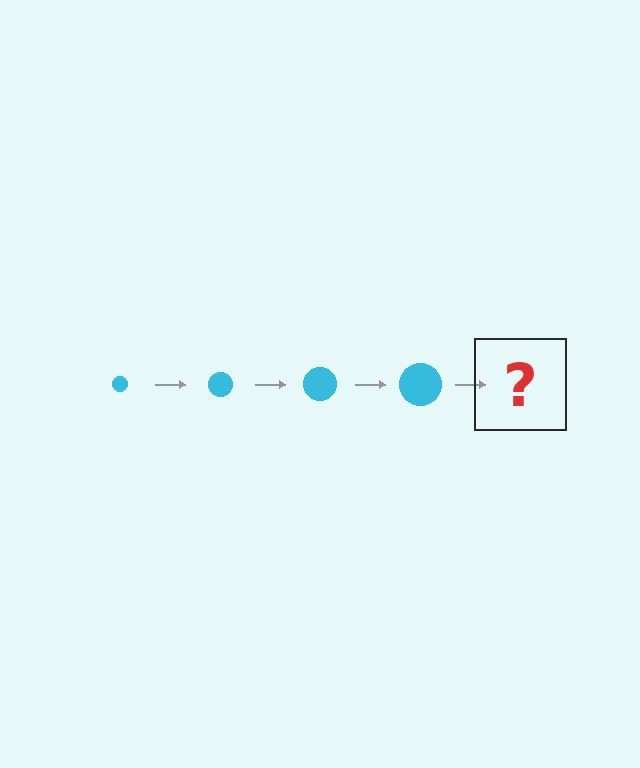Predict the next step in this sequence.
The next step is a cyan circle, larger than the previous one.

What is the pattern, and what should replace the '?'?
The pattern is that the circle gets progressively larger each step. The '?' should be a cyan circle, larger than the previous one.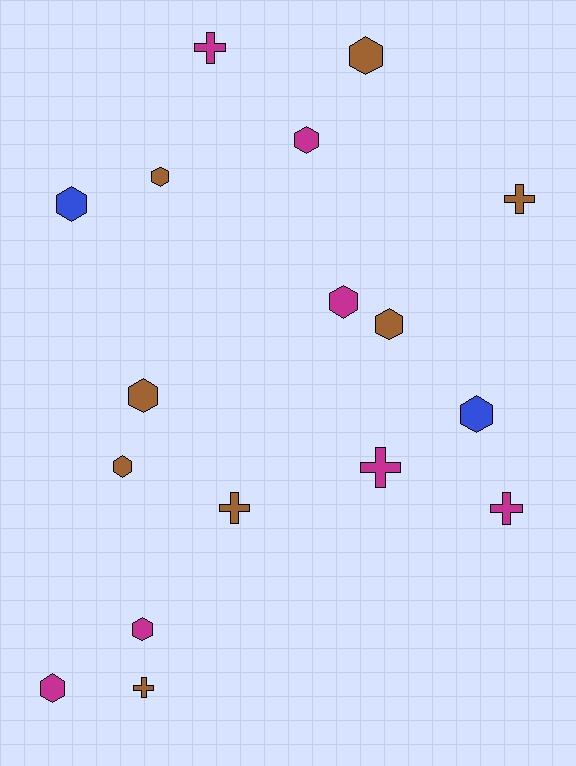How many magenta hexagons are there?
There are 4 magenta hexagons.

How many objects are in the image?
There are 17 objects.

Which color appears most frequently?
Brown, with 8 objects.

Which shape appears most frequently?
Hexagon, with 11 objects.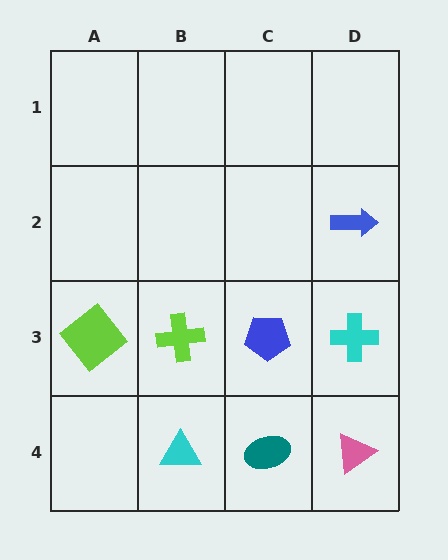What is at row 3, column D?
A cyan cross.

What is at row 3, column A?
A lime diamond.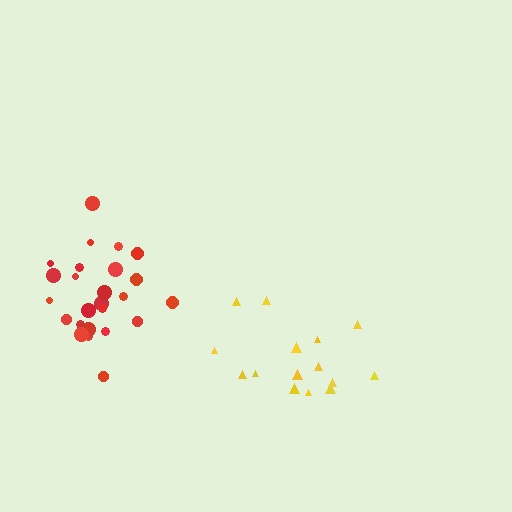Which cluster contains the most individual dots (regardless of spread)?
Red (25).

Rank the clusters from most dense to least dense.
red, yellow.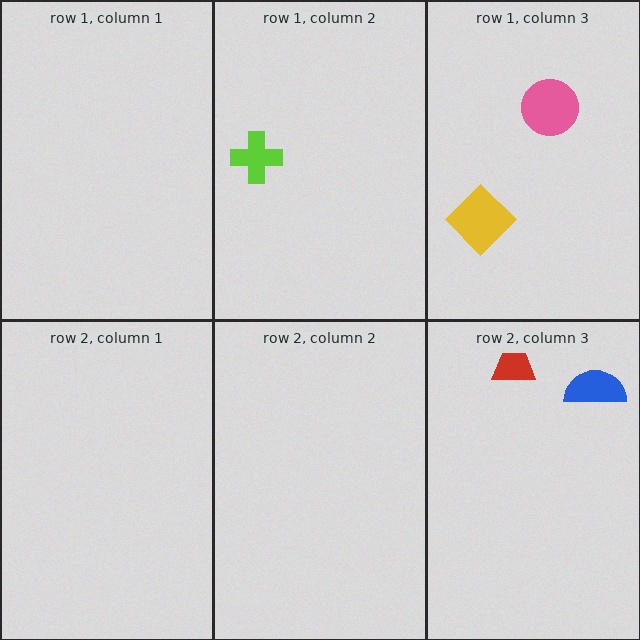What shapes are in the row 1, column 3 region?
The pink circle, the yellow diamond.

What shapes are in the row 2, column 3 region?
The blue semicircle, the red trapezoid.